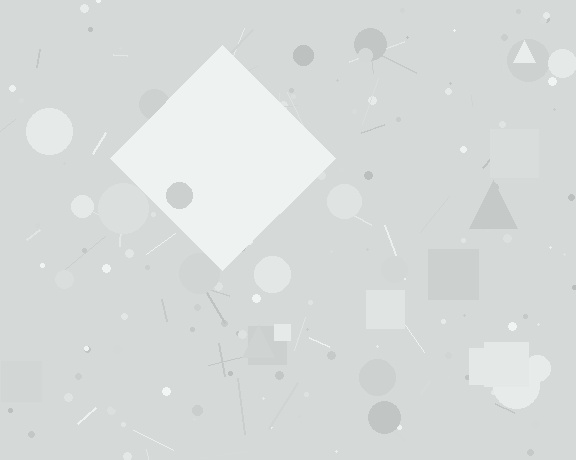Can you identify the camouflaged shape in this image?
The camouflaged shape is a diamond.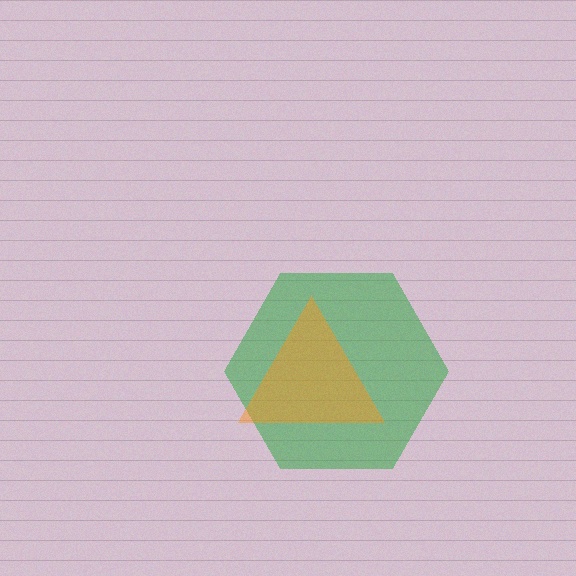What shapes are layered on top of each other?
The layered shapes are: a green hexagon, an orange triangle.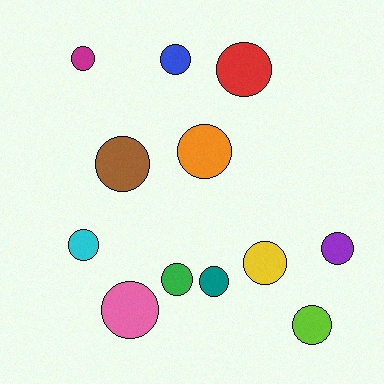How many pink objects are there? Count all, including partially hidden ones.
There is 1 pink object.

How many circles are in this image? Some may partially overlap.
There are 12 circles.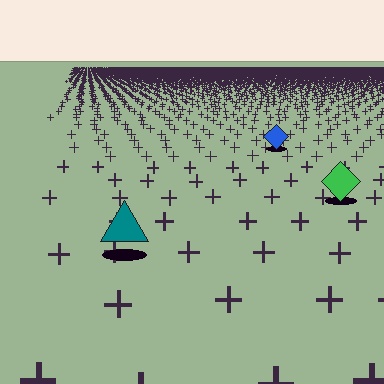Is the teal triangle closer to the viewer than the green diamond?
Yes. The teal triangle is closer — you can tell from the texture gradient: the ground texture is coarser near it.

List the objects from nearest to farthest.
From nearest to farthest: the teal triangle, the green diamond, the blue diamond.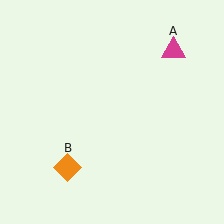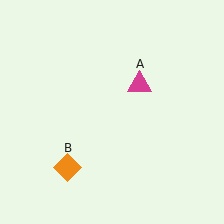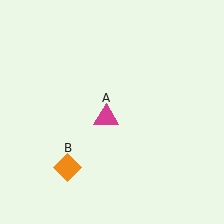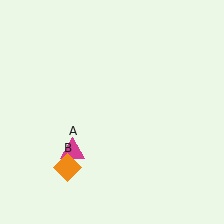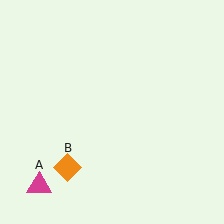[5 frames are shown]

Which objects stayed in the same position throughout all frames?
Orange diamond (object B) remained stationary.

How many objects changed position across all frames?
1 object changed position: magenta triangle (object A).